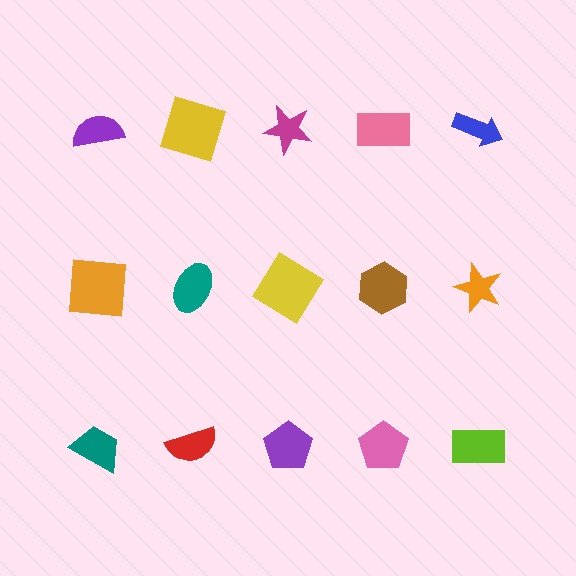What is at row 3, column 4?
A pink pentagon.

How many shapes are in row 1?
5 shapes.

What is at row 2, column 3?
A yellow diamond.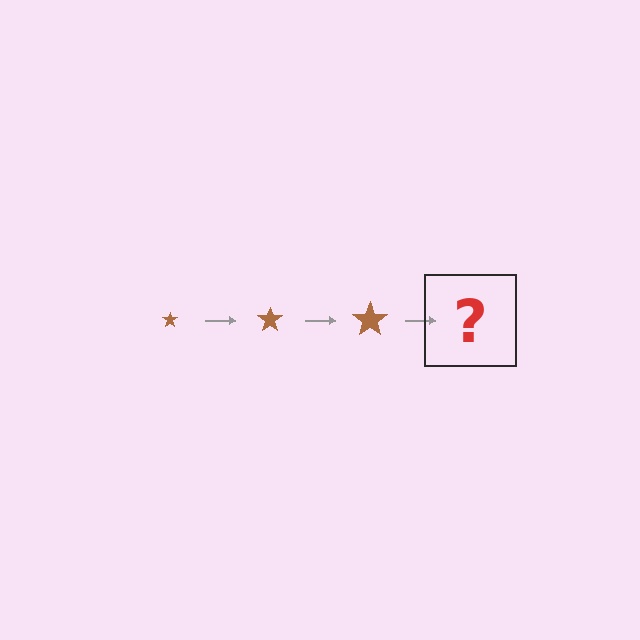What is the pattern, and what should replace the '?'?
The pattern is that the star gets progressively larger each step. The '?' should be a brown star, larger than the previous one.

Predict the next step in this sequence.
The next step is a brown star, larger than the previous one.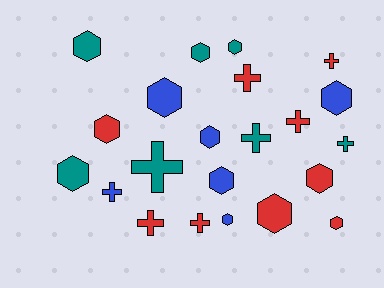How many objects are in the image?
There are 22 objects.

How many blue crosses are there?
There is 1 blue cross.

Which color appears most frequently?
Red, with 9 objects.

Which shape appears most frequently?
Hexagon, with 13 objects.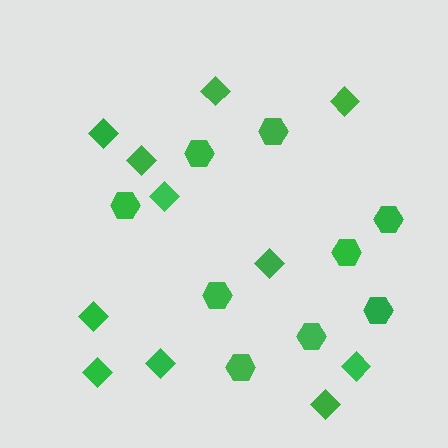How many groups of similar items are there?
There are 2 groups: one group of hexagons (9) and one group of diamonds (11).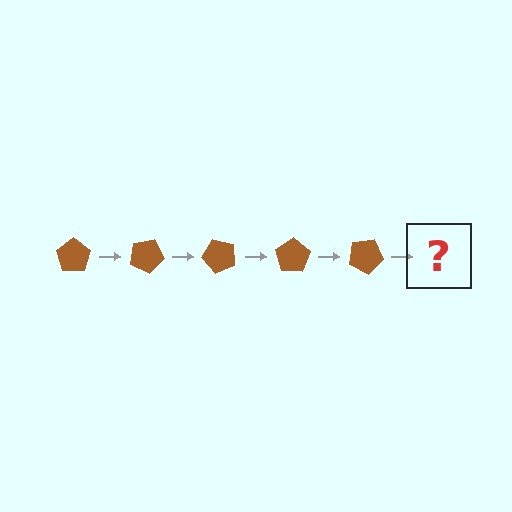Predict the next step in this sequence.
The next step is a brown pentagon rotated 125 degrees.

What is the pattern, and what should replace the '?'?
The pattern is that the pentagon rotates 25 degrees each step. The '?' should be a brown pentagon rotated 125 degrees.